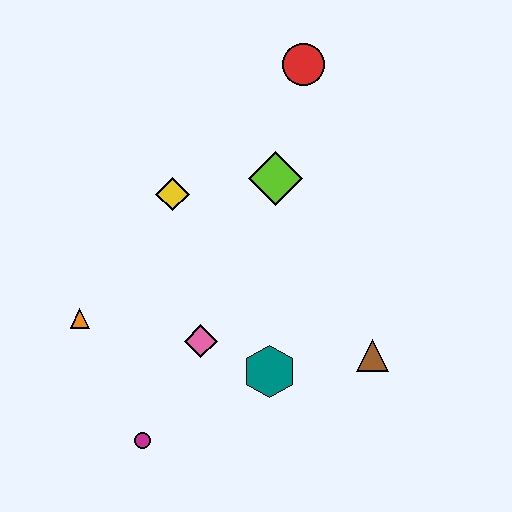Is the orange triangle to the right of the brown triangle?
No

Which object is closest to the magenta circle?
The pink diamond is closest to the magenta circle.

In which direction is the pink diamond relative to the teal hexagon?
The pink diamond is to the left of the teal hexagon.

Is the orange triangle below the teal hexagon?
No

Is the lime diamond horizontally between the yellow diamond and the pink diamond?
No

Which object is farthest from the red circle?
The magenta circle is farthest from the red circle.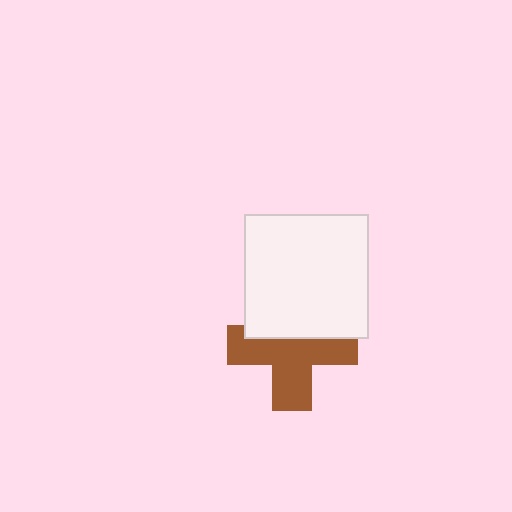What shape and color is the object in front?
The object in front is a white square.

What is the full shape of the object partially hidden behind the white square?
The partially hidden object is a brown cross.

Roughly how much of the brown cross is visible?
About half of it is visible (roughly 61%).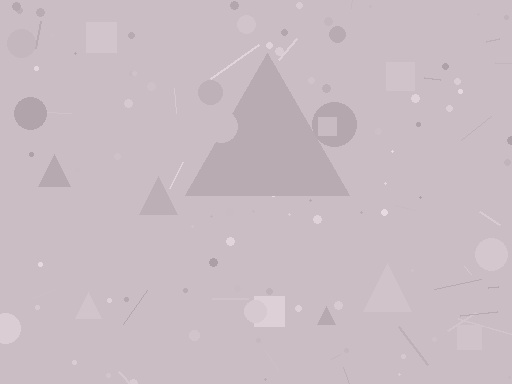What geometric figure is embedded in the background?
A triangle is embedded in the background.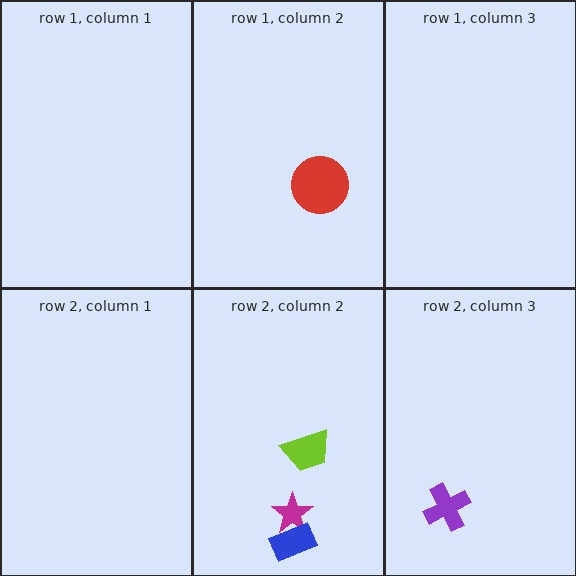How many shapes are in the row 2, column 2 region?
3.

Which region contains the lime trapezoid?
The row 2, column 2 region.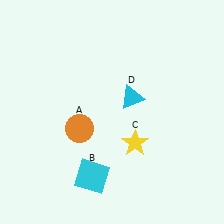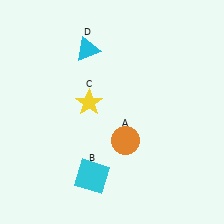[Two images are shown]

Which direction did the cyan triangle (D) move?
The cyan triangle (D) moved up.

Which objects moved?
The objects that moved are: the orange circle (A), the yellow star (C), the cyan triangle (D).